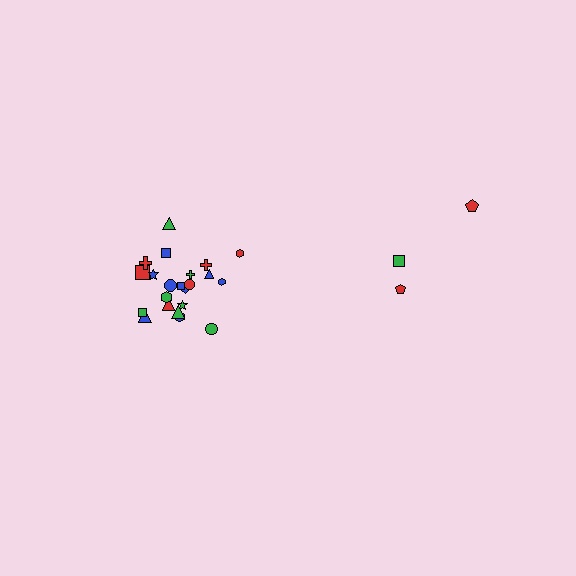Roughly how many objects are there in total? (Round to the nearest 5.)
Roughly 25 objects in total.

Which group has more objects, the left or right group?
The left group.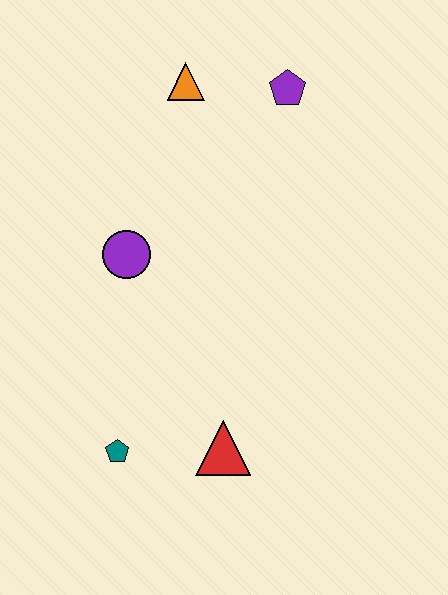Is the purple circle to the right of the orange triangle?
No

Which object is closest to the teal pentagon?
The red triangle is closest to the teal pentagon.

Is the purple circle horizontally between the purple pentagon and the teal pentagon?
Yes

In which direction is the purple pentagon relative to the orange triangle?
The purple pentagon is to the right of the orange triangle.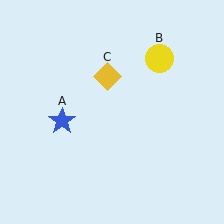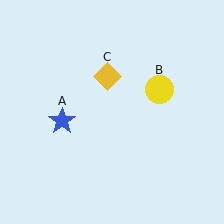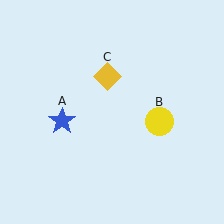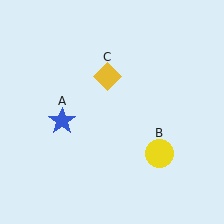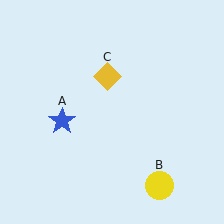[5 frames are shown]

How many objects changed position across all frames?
1 object changed position: yellow circle (object B).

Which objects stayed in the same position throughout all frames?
Blue star (object A) and yellow diamond (object C) remained stationary.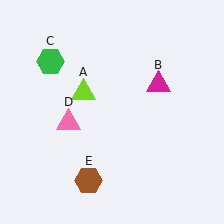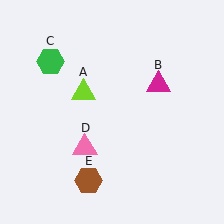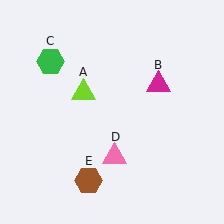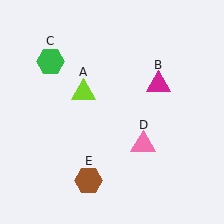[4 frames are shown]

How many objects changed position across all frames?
1 object changed position: pink triangle (object D).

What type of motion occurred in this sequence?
The pink triangle (object D) rotated counterclockwise around the center of the scene.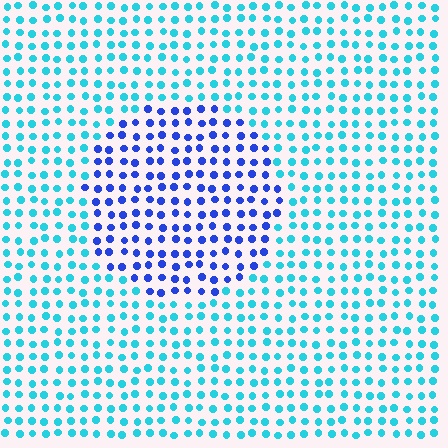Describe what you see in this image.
The image is filled with small cyan elements in a uniform arrangement. A circle-shaped region is visible where the elements are tinted to a slightly different hue, forming a subtle color boundary.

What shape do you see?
I see a circle.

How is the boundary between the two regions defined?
The boundary is defined purely by a slight shift in hue (about 46 degrees). Spacing, size, and orientation are identical on both sides.